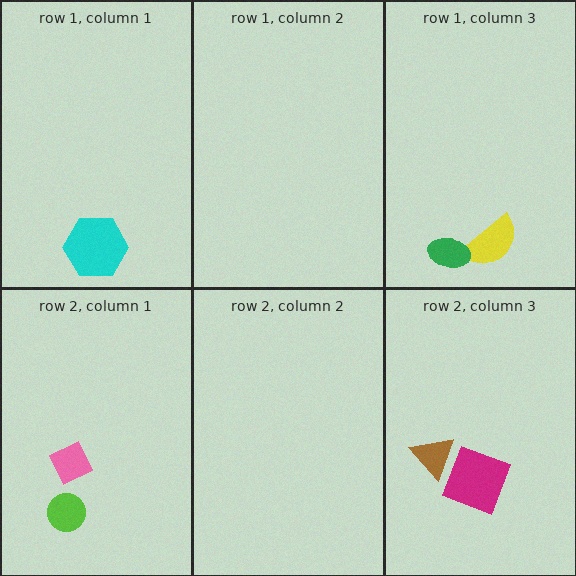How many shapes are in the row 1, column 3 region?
2.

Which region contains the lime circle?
The row 2, column 1 region.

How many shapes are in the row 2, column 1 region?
2.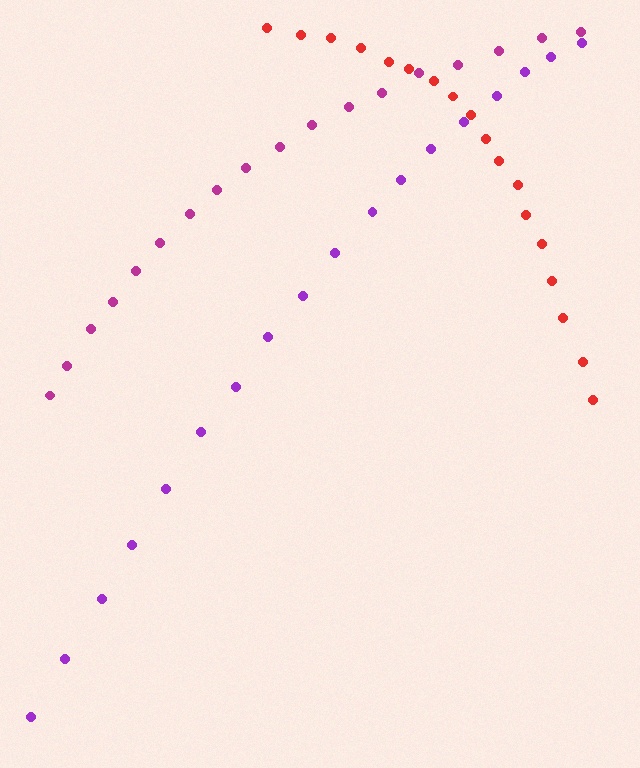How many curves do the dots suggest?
There are 3 distinct paths.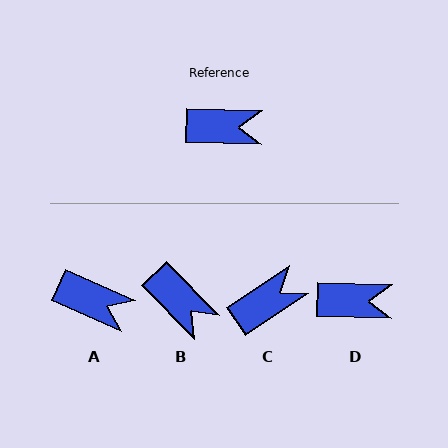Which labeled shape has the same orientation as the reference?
D.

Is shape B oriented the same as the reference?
No, it is off by about 44 degrees.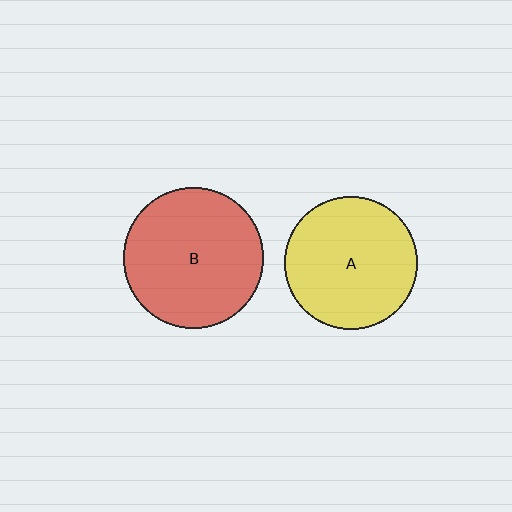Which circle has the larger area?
Circle B (red).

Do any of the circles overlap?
No, none of the circles overlap.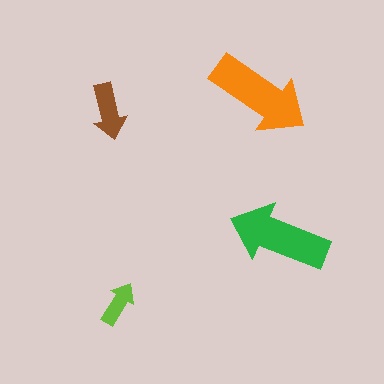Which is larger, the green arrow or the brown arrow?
The green one.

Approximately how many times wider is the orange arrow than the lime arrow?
About 2.5 times wider.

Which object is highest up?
The orange arrow is topmost.